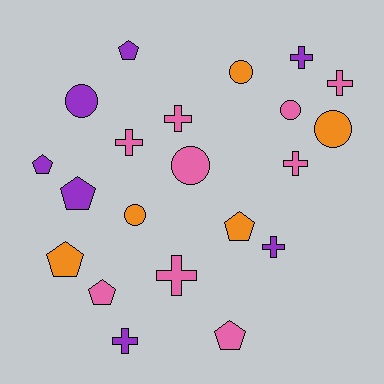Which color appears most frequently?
Pink, with 9 objects.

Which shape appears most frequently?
Cross, with 8 objects.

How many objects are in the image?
There are 21 objects.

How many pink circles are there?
There are 2 pink circles.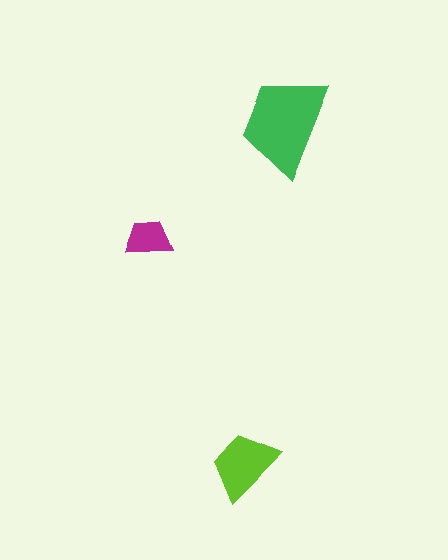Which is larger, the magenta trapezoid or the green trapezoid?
The green one.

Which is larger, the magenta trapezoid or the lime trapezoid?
The lime one.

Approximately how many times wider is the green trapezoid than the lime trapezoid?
About 1.5 times wider.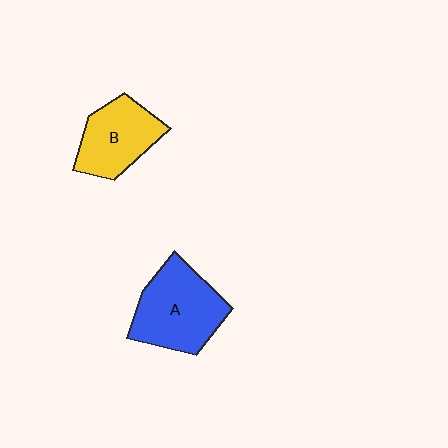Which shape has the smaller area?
Shape B (yellow).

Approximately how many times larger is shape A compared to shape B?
Approximately 1.3 times.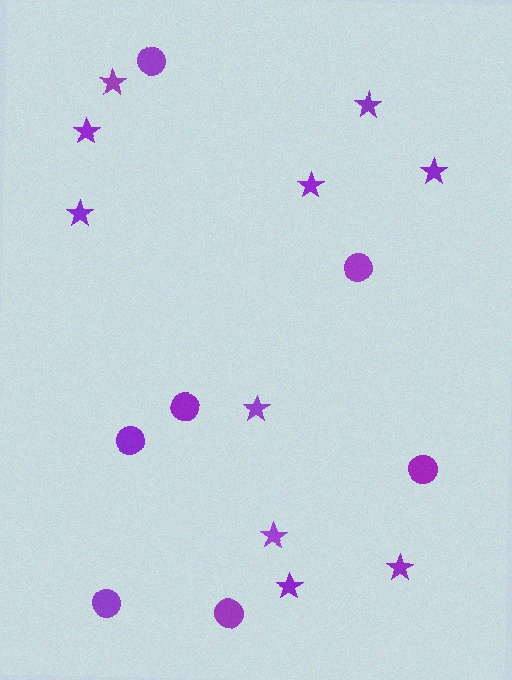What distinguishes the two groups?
There are 2 groups: one group of stars (10) and one group of circles (7).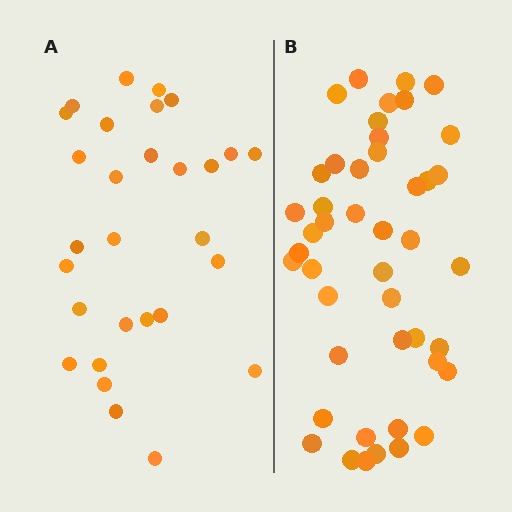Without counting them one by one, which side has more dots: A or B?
Region B (the right region) has more dots.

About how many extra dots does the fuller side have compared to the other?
Region B has approximately 15 more dots than region A.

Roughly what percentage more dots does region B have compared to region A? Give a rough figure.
About 55% more.